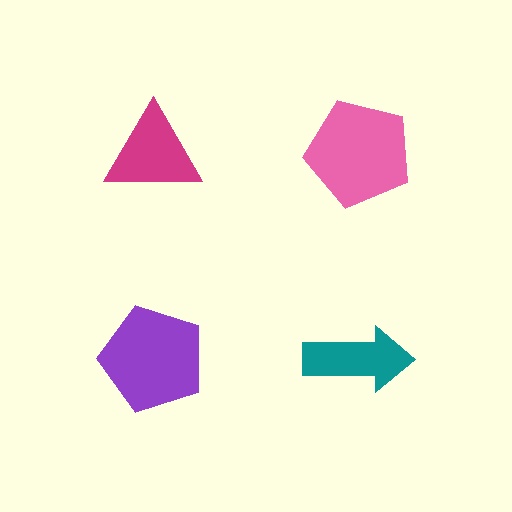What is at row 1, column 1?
A magenta triangle.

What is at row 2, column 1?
A purple pentagon.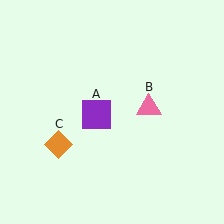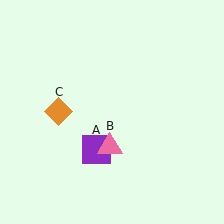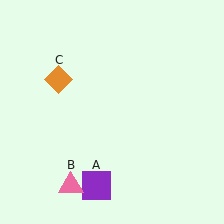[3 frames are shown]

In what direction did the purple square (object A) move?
The purple square (object A) moved down.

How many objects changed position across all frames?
3 objects changed position: purple square (object A), pink triangle (object B), orange diamond (object C).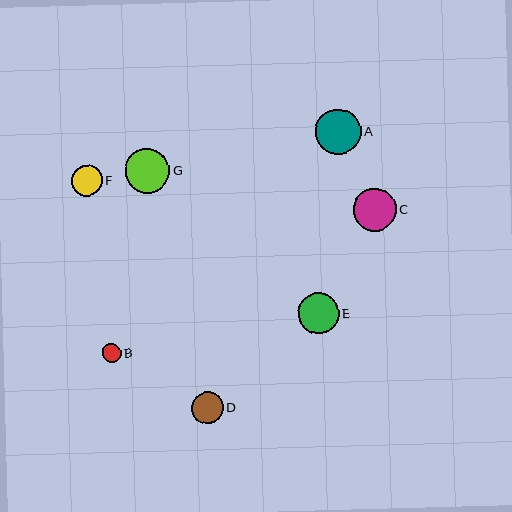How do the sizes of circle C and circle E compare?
Circle C and circle E are approximately the same size.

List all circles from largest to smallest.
From largest to smallest: A, G, C, E, D, F, B.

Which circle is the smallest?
Circle B is the smallest with a size of approximately 18 pixels.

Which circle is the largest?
Circle A is the largest with a size of approximately 45 pixels.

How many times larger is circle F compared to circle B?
Circle F is approximately 1.7 times the size of circle B.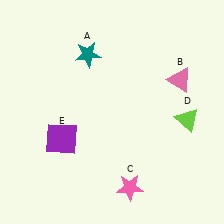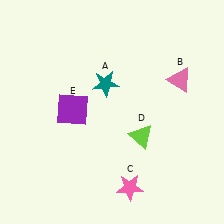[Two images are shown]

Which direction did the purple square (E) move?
The purple square (E) moved up.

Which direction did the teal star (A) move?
The teal star (A) moved down.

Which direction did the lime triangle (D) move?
The lime triangle (D) moved left.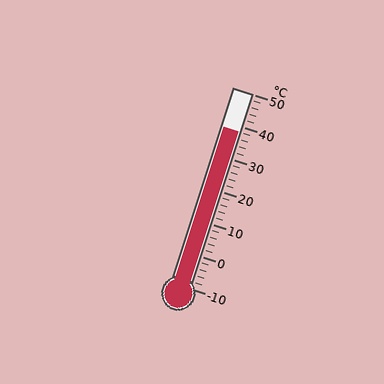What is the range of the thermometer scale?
The thermometer scale ranges from -10°C to 50°C.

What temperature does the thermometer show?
The thermometer shows approximately 38°C.